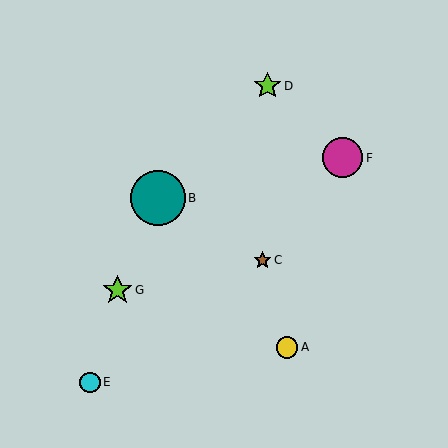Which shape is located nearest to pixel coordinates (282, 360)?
The yellow circle (labeled A) at (287, 347) is nearest to that location.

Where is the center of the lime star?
The center of the lime star is at (268, 86).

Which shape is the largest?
The teal circle (labeled B) is the largest.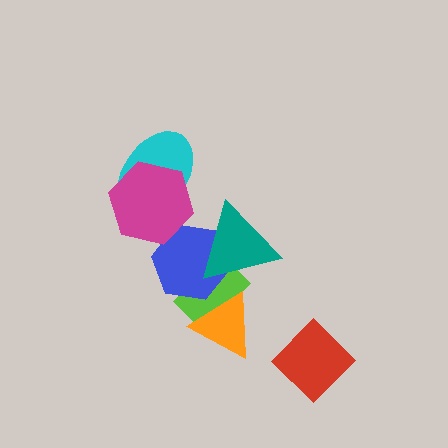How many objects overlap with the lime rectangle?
3 objects overlap with the lime rectangle.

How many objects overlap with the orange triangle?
1 object overlaps with the orange triangle.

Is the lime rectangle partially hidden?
Yes, it is partially covered by another shape.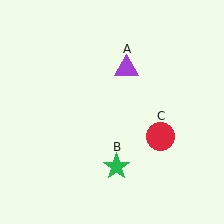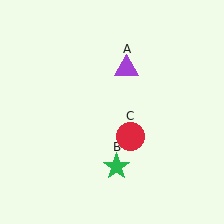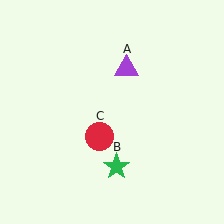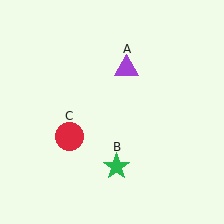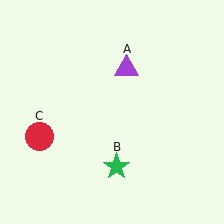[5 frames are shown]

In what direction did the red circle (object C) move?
The red circle (object C) moved left.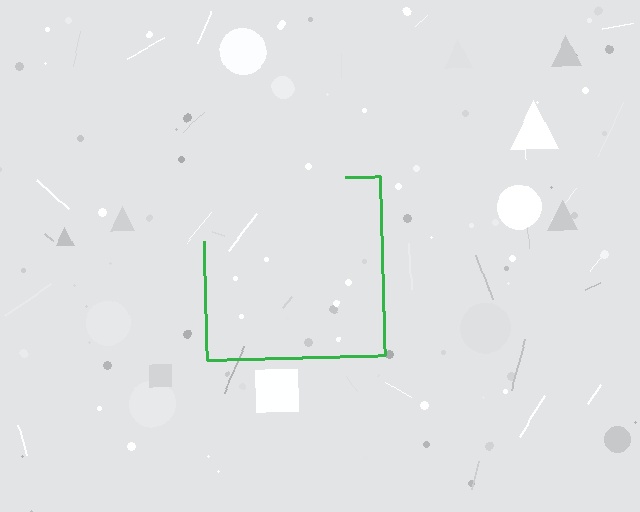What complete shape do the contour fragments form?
The contour fragments form a square.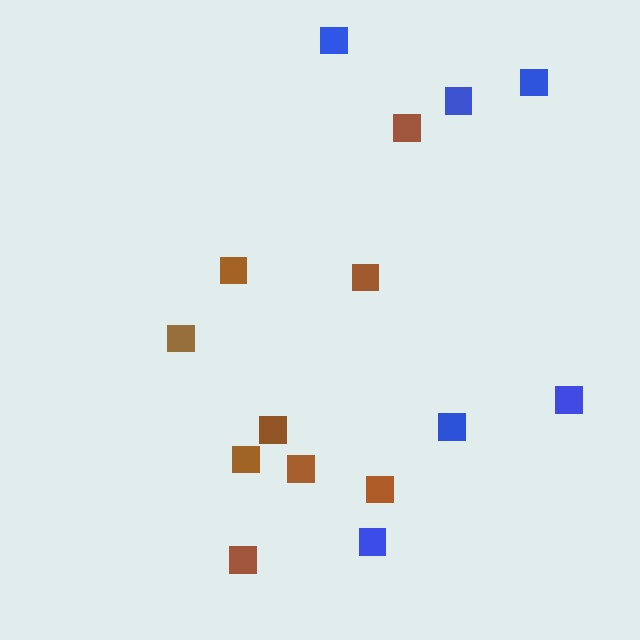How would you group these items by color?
There are 2 groups: one group of brown squares (9) and one group of blue squares (6).